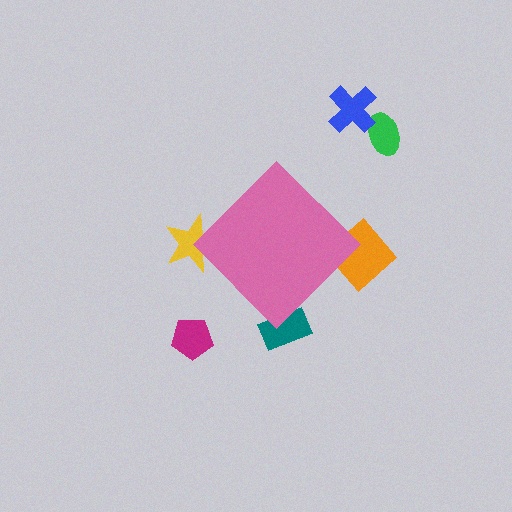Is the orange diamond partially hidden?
Yes, the orange diamond is partially hidden behind the pink diamond.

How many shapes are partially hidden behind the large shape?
3 shapes are partially hidden.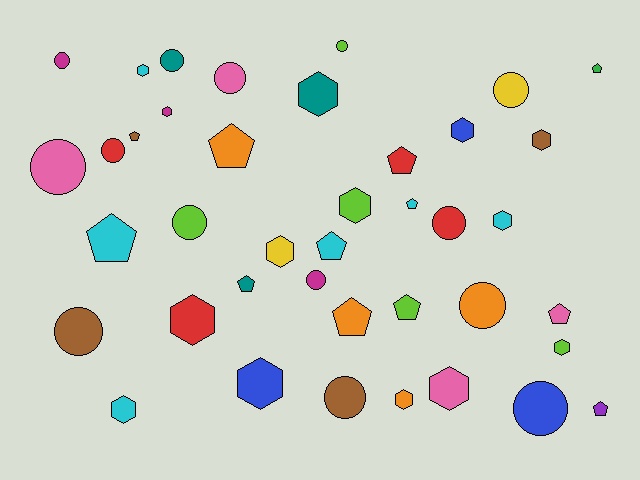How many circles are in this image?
There are 14 circles.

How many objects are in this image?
There are 40 objects.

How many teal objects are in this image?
There are 3 teal objects.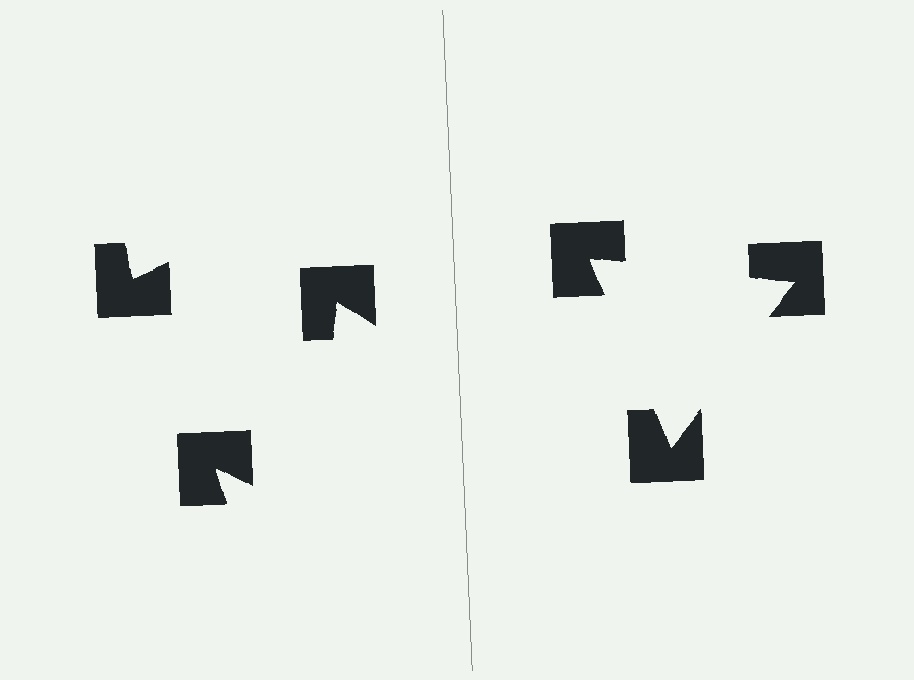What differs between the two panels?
The notched squares are positioned identically on both sides; only the wedge orientations differ. On the right they align to a triangle; on the left they are misaligned.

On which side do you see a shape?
An illusory triangle appears on the right side. On the left side the wedge cuts are rotated, so no coherent shape forms.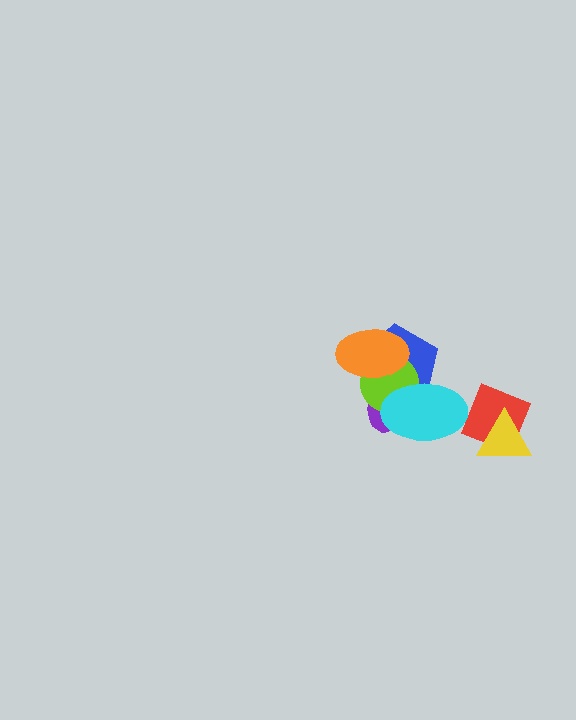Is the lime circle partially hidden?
Yes, it is partially covered by another shape.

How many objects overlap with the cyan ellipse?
3 objects overlap with the cyan ellipse.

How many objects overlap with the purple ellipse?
4 objects overlap with the purple ellipse.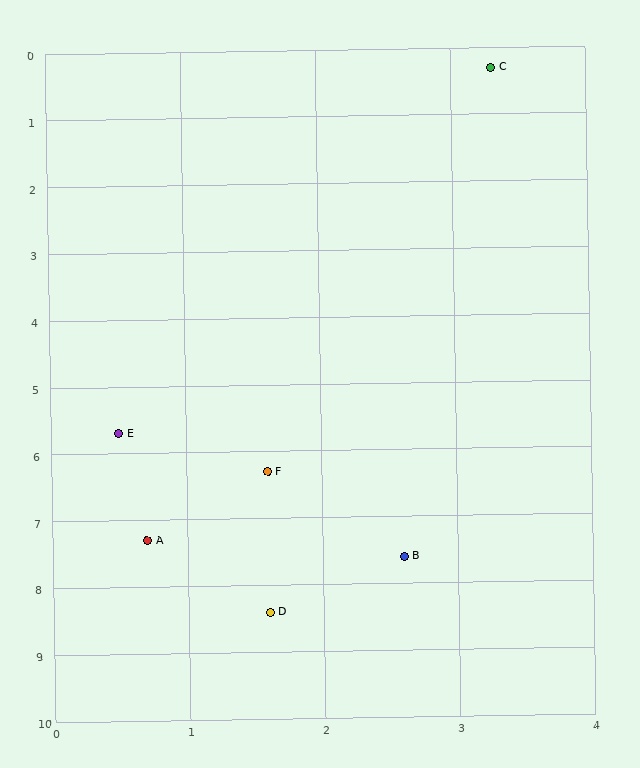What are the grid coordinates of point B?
Point B is at approximately (2.6, 7.6).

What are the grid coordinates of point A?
Point A is at approximately (0.7, 7.3).